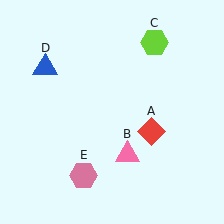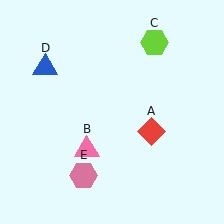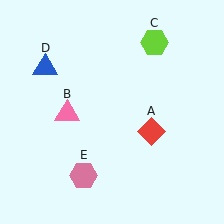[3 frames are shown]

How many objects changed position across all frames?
1 object changed position: pink triangle (object B).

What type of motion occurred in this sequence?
The pink triangle (object B) rotated clockwise around the center of the scene.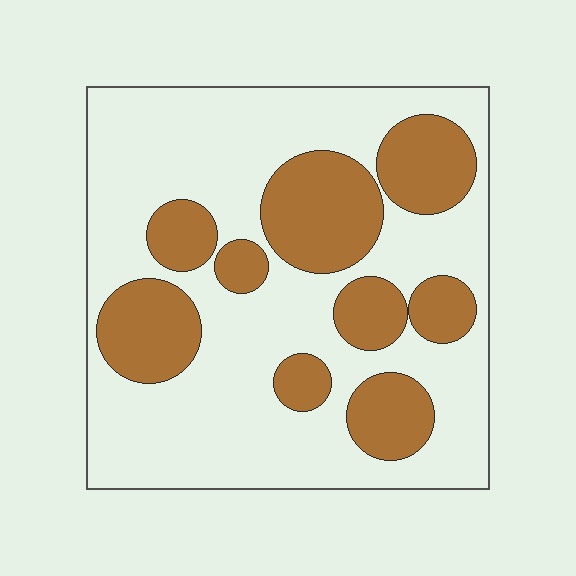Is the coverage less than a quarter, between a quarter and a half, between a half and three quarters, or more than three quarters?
Between a quarter and a half.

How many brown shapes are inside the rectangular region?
9.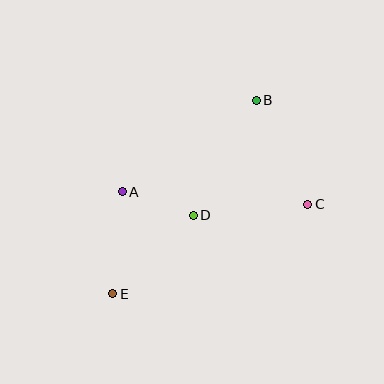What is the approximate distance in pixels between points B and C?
The distance between B and C is approximately 116 pixels.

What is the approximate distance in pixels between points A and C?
The distance between A and C is approximately 186 pixels.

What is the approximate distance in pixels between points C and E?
The distance between C and E is approximately 215 pixels.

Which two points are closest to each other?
Points A and D are closest to each other.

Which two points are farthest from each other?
Points B and E are farthest from each other.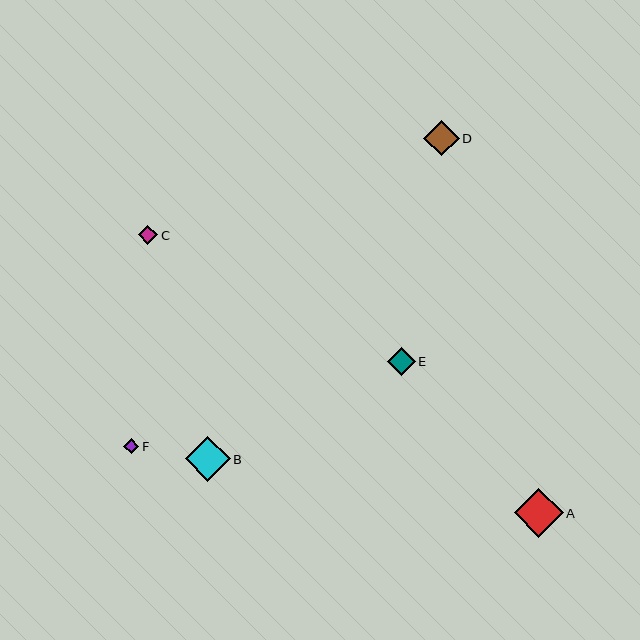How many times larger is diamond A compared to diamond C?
Diamond A is approximately 2.5 times the size of diamond C.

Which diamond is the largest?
Diamond A is the largest with a size of approximately 49 pixels.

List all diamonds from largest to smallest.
From largest to smallest: A, B, D, E, C, F.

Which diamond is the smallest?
Diamond F is the smallest with a size of approximately 15 pixels.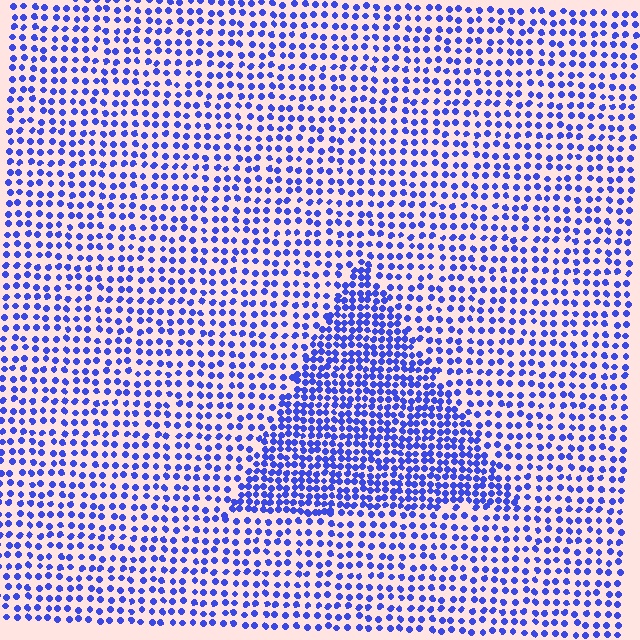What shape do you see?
I see a triangle.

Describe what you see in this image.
The image contains small blue elements arranged at two different densities. A triangle-shaped region is visible where the elements are more densely packed than the surrounding area.